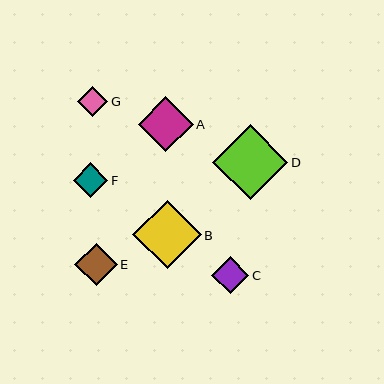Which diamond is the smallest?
Diamond G is the smallest with a size of approximately 30 pixels.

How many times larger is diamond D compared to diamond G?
Diamond D is approximately 2.5 times the size of diamond G.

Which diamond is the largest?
Diamond D is the largest with a size of approximately 75 pixels.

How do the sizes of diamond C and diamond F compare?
Diamond C and diamond F are approximately the same size.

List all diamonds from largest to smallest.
From largest to smallest: D, B, A, E, C, F, G.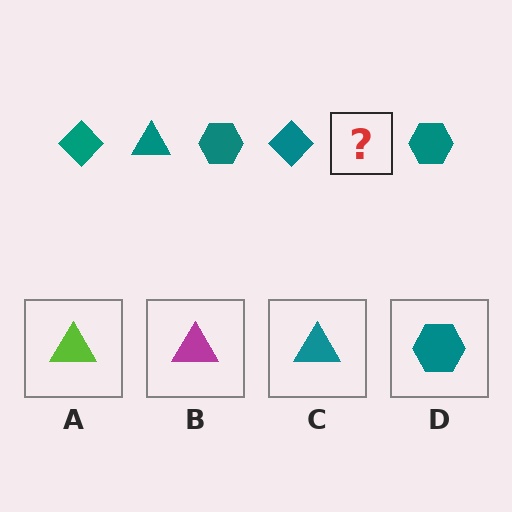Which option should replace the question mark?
Option C.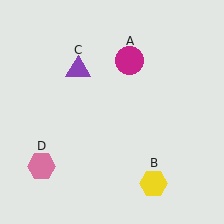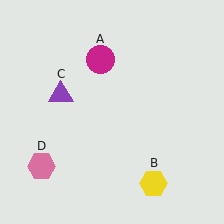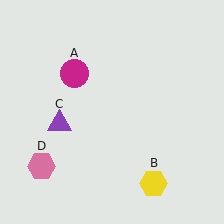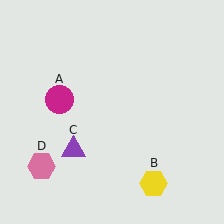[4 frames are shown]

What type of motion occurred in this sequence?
The magenta circle (object A), purple triangle (object C) rotated counterclockwise around the center of the scene.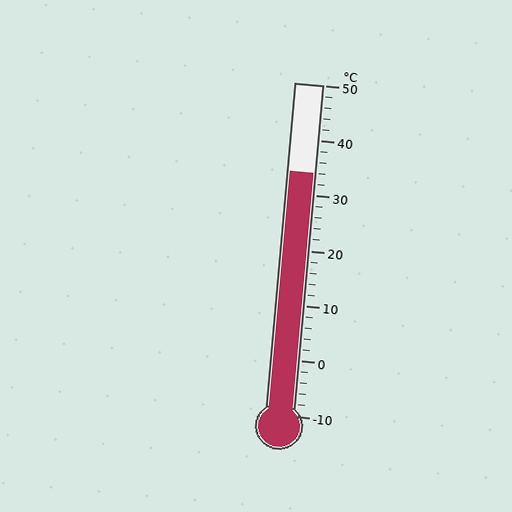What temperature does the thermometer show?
The thermometer shows approximately 34°C.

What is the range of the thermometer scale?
The thermometer scale ranges from -10°C to 50°C.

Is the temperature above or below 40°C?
The temperature is below 40°C.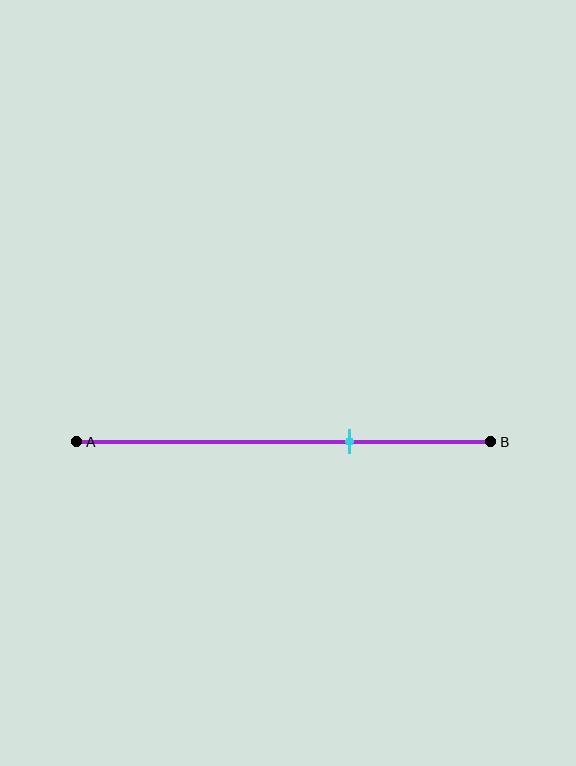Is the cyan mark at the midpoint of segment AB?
No, the mark is at about 65% from A, not at the 50% midpoint.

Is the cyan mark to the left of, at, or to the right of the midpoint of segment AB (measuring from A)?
The cyan mark is to the right of the midpoint of segment AB.